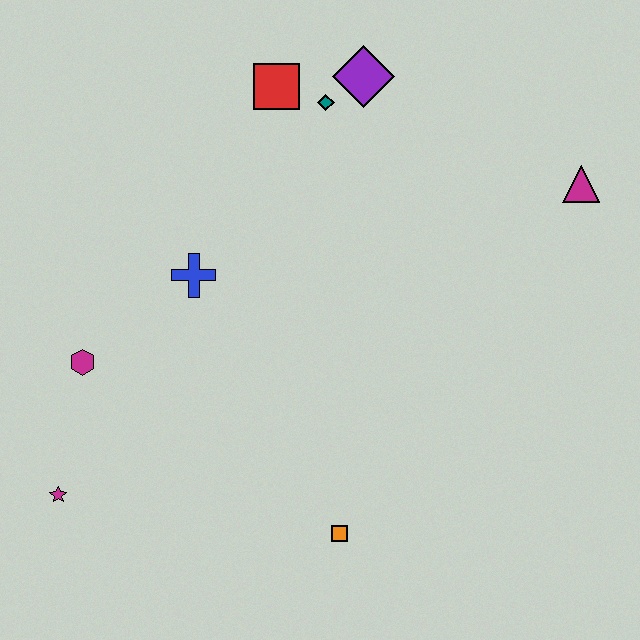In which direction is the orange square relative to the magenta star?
The orange square is to the right of the magenta star.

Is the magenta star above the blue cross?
No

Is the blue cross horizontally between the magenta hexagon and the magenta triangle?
Yes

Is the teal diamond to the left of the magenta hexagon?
No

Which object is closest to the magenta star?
The magenta hexagon is closest to the magenta star.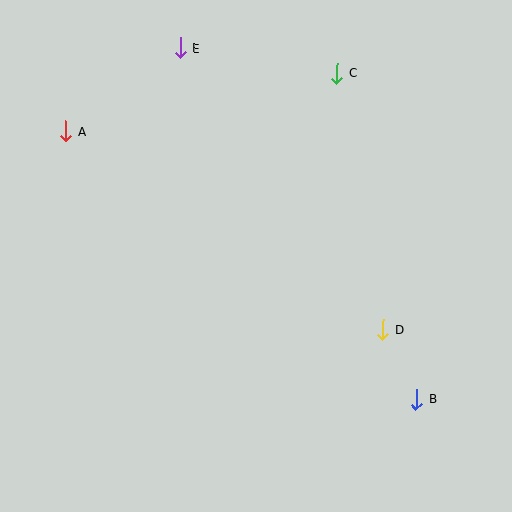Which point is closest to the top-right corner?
Point C is closest to the top-right corner.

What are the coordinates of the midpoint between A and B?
The midpoint between A and B is at (241, 265).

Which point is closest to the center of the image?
Point D at (383, 330) is closest to the center.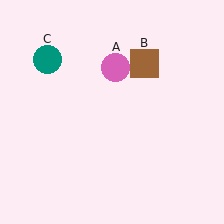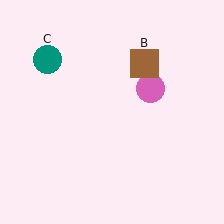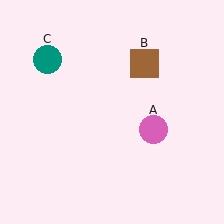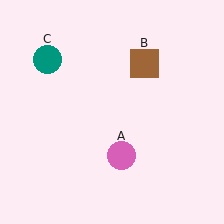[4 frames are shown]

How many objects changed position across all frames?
1 object changed position: pink circle (object A).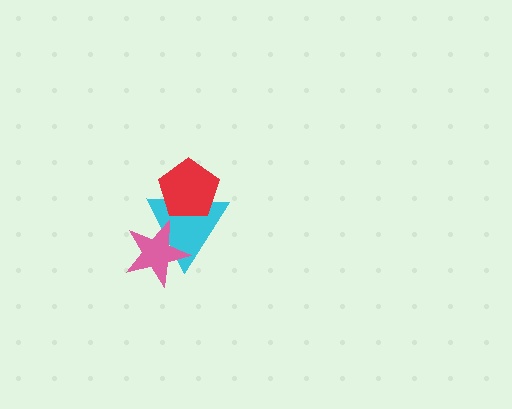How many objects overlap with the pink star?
1 object overlaps with the pink star.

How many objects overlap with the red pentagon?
1 object overlaps with the red pentagon.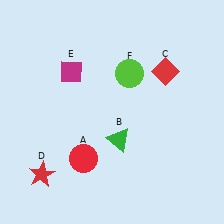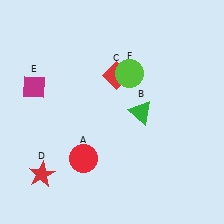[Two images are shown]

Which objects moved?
The objects that moved are: the green triangle (B), the red diamond (C), the magenta diamond (E).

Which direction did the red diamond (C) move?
The red diamond (C) moved left.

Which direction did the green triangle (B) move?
The green triangle (B) moved up.